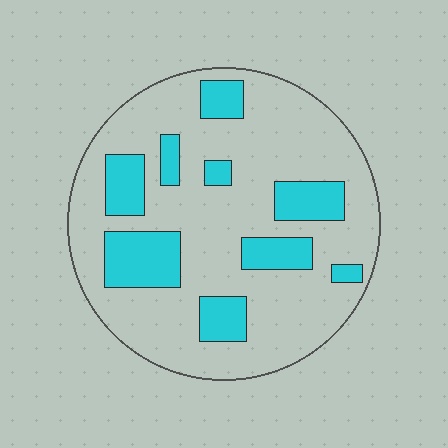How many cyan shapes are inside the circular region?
9.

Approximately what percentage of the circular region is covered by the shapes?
Approximately 25%.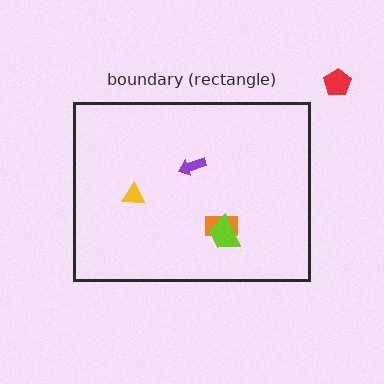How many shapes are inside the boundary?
4 inside, 1 outside.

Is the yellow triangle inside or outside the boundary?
Inside.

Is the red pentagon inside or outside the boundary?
Outside.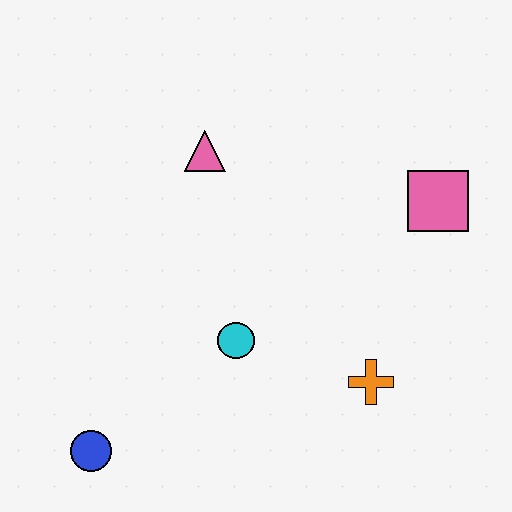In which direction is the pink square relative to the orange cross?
The pink square is above the orange cross.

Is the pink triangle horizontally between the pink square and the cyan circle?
No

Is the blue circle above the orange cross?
No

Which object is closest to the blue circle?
The cyan circle is closest to the blue circle.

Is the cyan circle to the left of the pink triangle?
No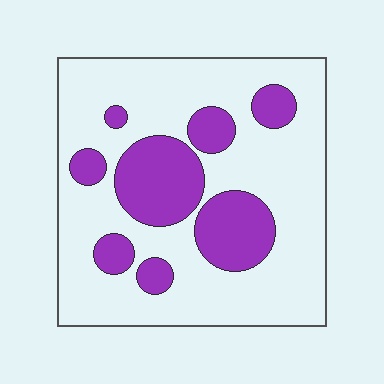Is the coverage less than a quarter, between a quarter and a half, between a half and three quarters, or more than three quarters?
Between a quarter and a half.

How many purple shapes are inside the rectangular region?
8.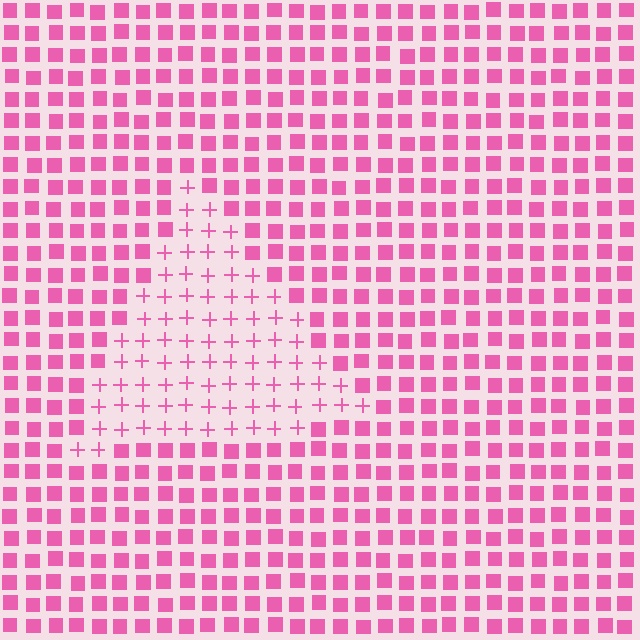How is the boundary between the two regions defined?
The boundary is defined by a change in element shape: plus signs inside vs. squares outside. All elements share the same color and spacing.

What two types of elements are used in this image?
The image uses plus signs inside the triangle region and squares outside it.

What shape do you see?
I see a triangle.